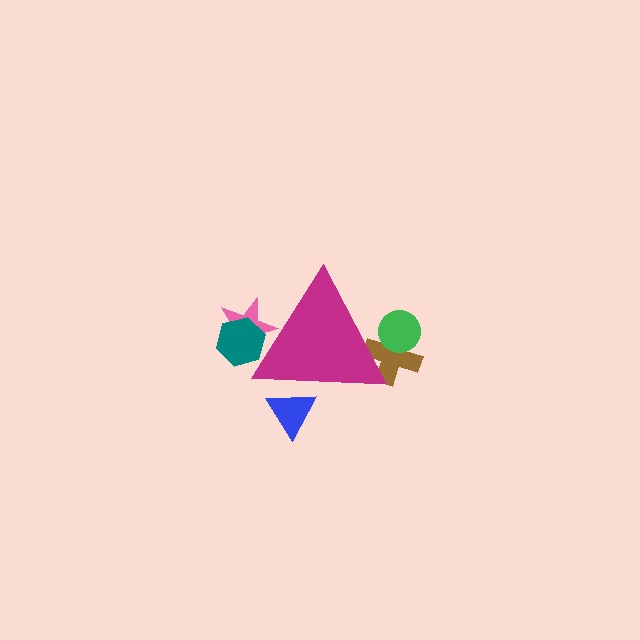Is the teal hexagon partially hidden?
Yes, the teal hexagon is partially hidden behind the magenta triangle.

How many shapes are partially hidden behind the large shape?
5 shapes are partially hidden.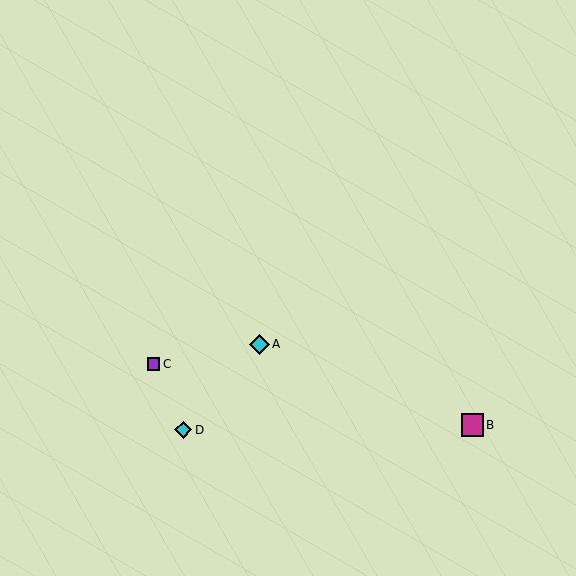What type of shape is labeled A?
Shape A is a cyan diamond.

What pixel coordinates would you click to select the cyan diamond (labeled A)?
Click at (260, 344) to select the cyan diamond A.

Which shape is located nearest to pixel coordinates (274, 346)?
The cyan diamond (labeled A) at (260, 344) is nearest to that location.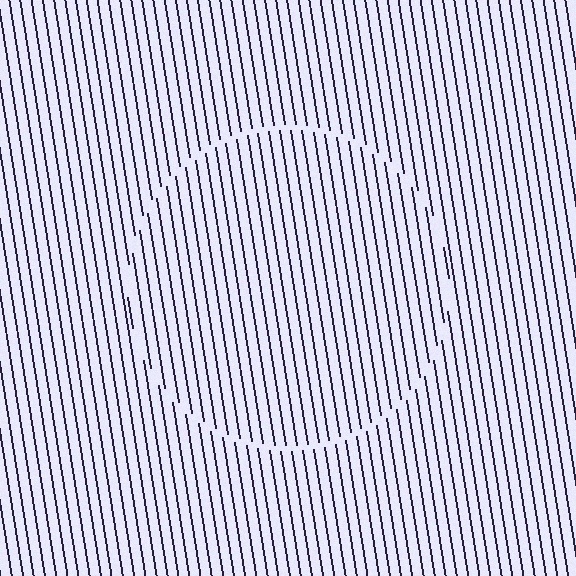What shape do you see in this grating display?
An illusory circle. The interior of the shape contains the same grating, shifted by half a period — the contour is defined by the phase discontinuity where line-ends from the inner and outer gratings abut.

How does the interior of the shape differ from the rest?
The interior of the shape contains the same grating, shifted by half a period — the contour is defined by the phase discontinuity where line-ends from the inner and outer gratings abut.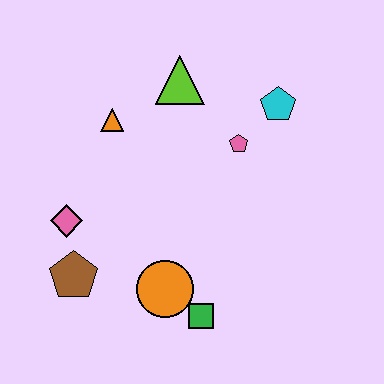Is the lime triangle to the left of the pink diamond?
No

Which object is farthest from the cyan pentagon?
The brown pentagon is farthest from the cyan pentagon.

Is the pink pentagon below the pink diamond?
No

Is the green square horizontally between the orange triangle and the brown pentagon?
No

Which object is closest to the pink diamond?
The brown pentagon is closest to the pink diamond.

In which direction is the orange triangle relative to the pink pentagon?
The orange triangle is to the left of the pink pentagon.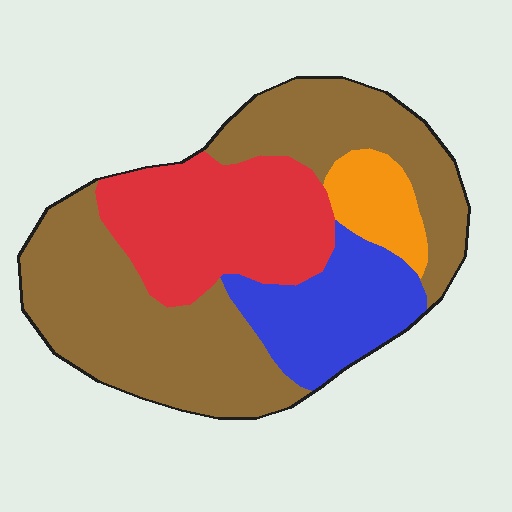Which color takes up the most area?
Brown, at roughly 50%.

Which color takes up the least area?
Orange, at roughly 10%.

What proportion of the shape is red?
Red takes up between a sixth and a third of the shape.